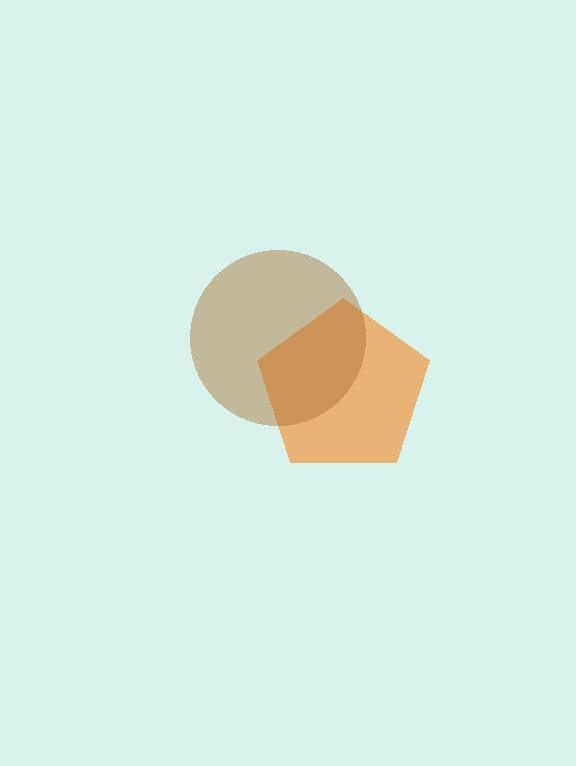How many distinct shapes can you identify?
There are 2 distinct shapes: an orange pentagon, a brown circle.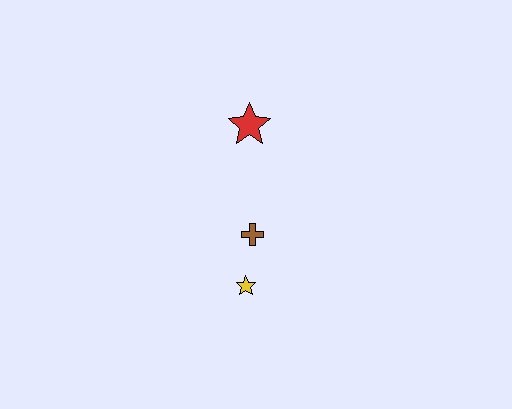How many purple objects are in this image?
There are no purple objects.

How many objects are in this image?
There are 3 objects.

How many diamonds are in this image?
There are no diamonds.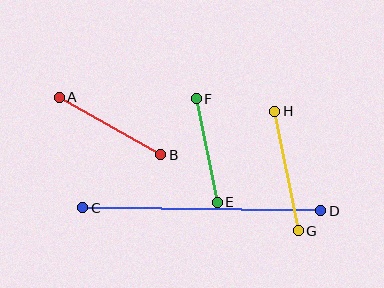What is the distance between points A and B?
The distance is approximately 117 pixels.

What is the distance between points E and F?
The distance is approximately 106 pixels.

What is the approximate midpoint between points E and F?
The midpoint is at approximately (207, 151) pixels.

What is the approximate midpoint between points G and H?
The midpoint is at approximately (286, 171) pixels.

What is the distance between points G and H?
The distance is approximately 121 pixels.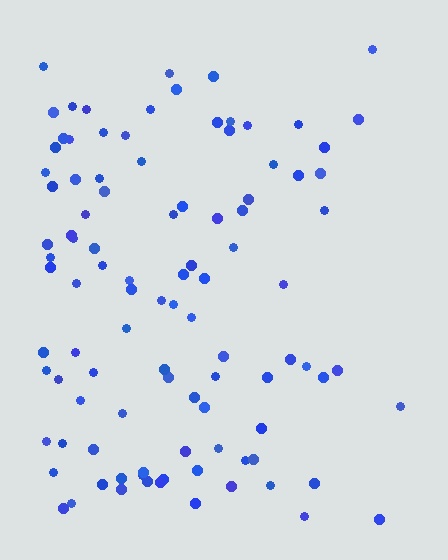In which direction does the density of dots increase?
From right to left, with the left side densest.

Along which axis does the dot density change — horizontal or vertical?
Horizontal.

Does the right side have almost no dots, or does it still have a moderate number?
Still a moderate number, just noticeably fewer than the left.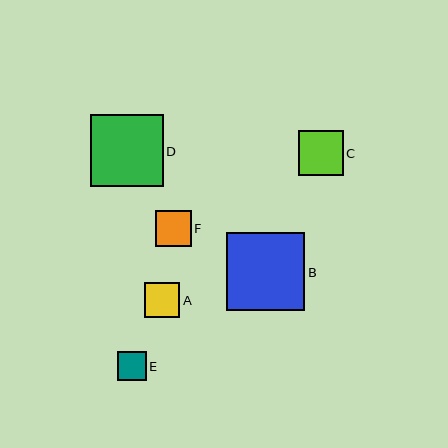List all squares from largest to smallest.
From largest to smallest: B, D, C, F, A, E.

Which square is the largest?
Square B is the largest with a size of approximately 78 pixels.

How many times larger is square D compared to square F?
Square D is approximately 2.0 times the size of square F.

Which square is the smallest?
Square E is the smallest with a size of approximately 28 pixels.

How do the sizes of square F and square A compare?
Square F and square A are approximately the same size.